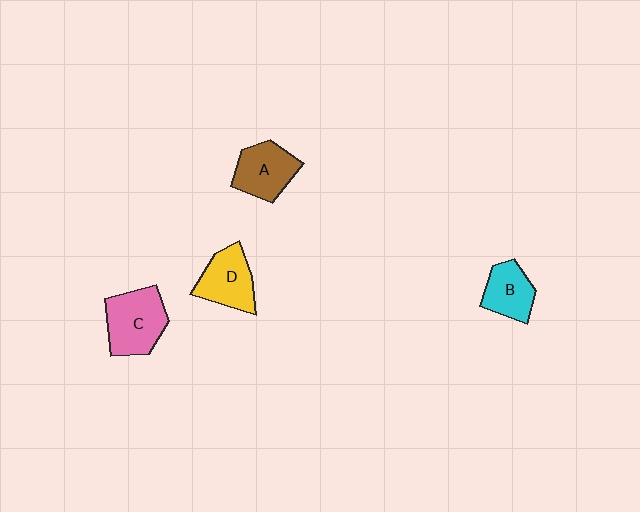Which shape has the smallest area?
Shape B (cyan).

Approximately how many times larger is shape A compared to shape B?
Approximately 1.2 times.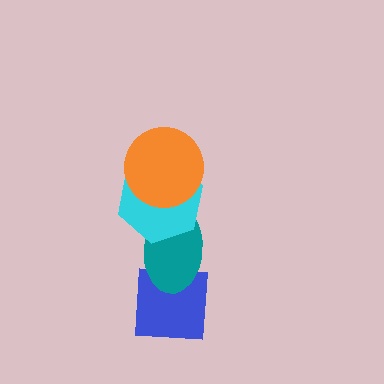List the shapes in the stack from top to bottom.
From top to bottom: the orange circle, the cyan hexagon, the teal ellipse, the blue square.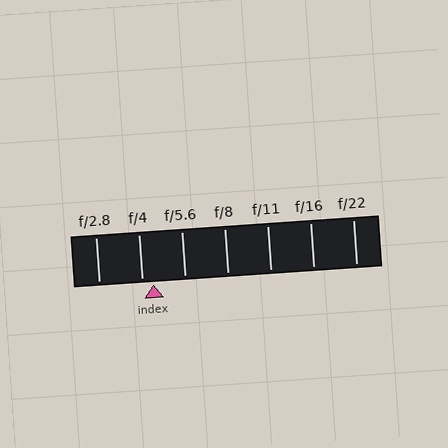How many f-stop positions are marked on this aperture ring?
There are 7 f-stop positions marked.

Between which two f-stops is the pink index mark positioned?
The index mark is between f/4 and f/5.6.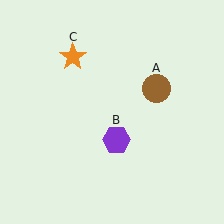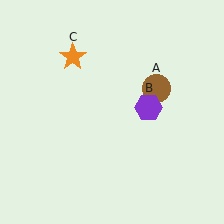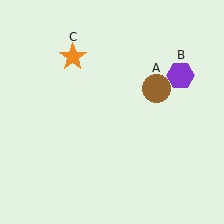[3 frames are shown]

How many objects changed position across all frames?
1 object changed position: purple hexagon (object B).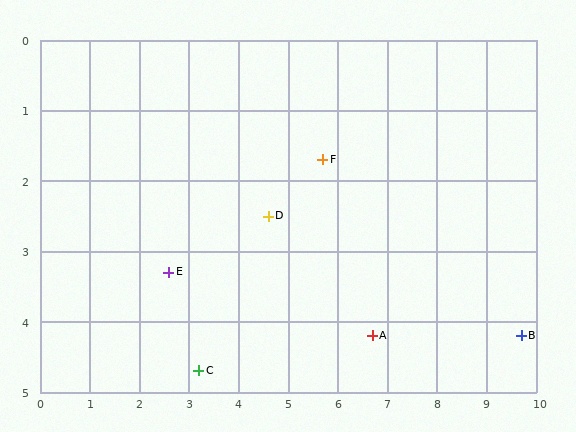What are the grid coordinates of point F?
Point F is at approximately (5.7, 1.7).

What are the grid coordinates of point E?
Point E is at approximately (2.6, 3.3).